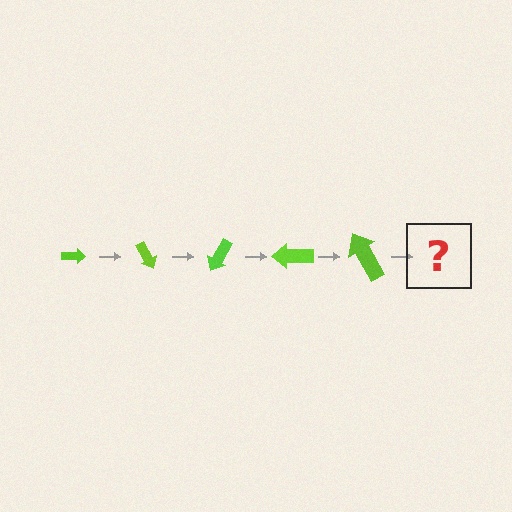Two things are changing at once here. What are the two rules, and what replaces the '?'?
The two rules are that the arrow grows larger each step and it rotates 60 degrees each step. The '?' should be an arrow, larger than the previous one and rotated 300 degrees from the start.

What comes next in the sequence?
The next element should be an arrow, larger than the previous one and rotated 300 degrees from the start.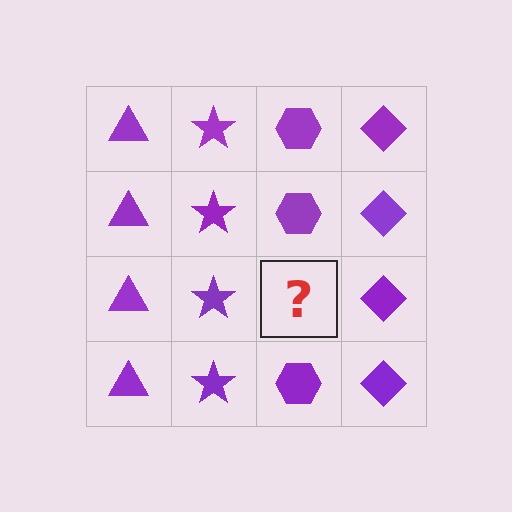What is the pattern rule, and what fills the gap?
The rule is that each column has a consistent shape. The gap should be filled with a purple hexagon.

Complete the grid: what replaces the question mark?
The question mark should be replaced with a purple hexagon.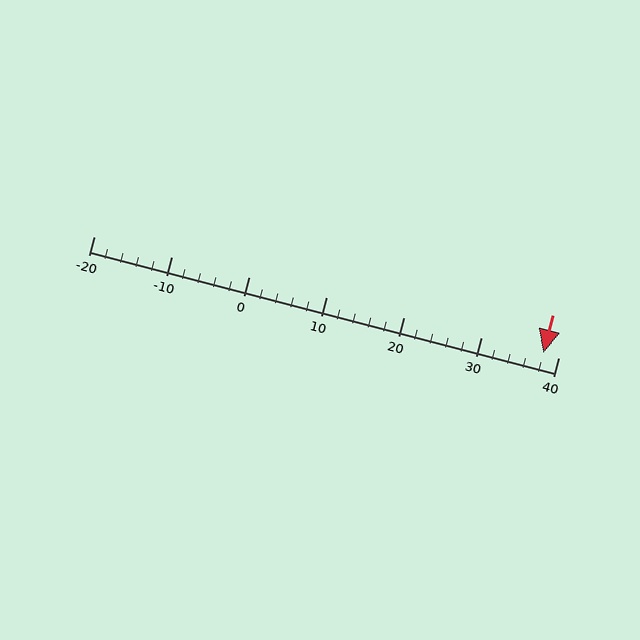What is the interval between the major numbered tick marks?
The major tick marks are spaced 10 units apart.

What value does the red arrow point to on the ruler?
The red arrow points to approximately 38.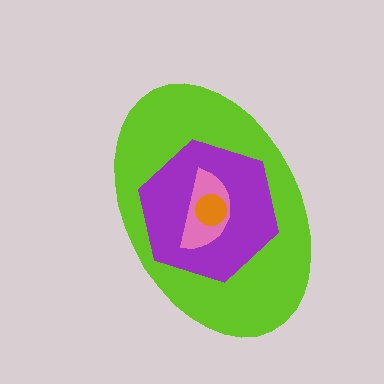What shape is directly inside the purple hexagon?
The pink semicircle.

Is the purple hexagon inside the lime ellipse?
Yes.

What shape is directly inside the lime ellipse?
The purple hexagon.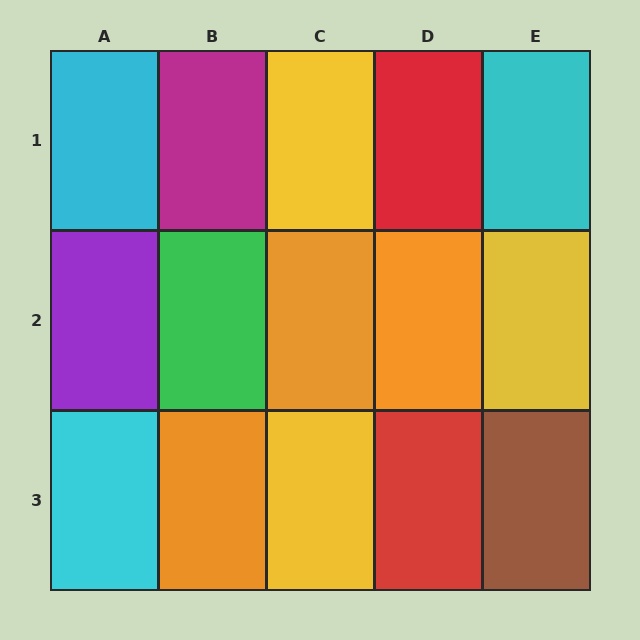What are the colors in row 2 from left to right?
Purple, green, orange, orange, yellow.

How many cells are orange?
3 cells are orange.